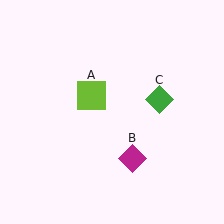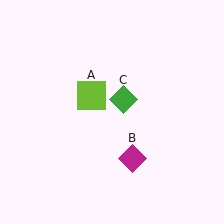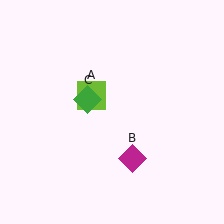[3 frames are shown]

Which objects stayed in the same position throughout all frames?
Lime square (object A) and magenta diamond (object B) remained stationary.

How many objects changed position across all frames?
1 object changed position: green diamond (object C).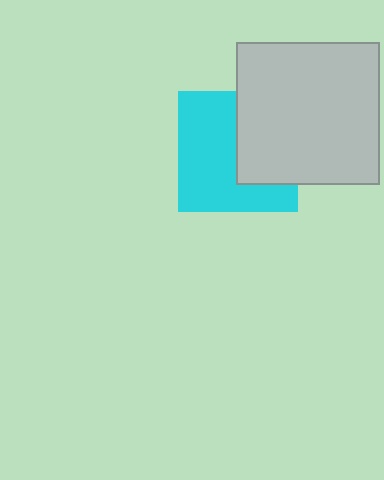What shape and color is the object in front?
The object in front is a light gray square.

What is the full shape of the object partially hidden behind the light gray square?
The partially hidden object is a cyan square.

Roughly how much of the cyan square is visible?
About half of it is visible (roughly 60%).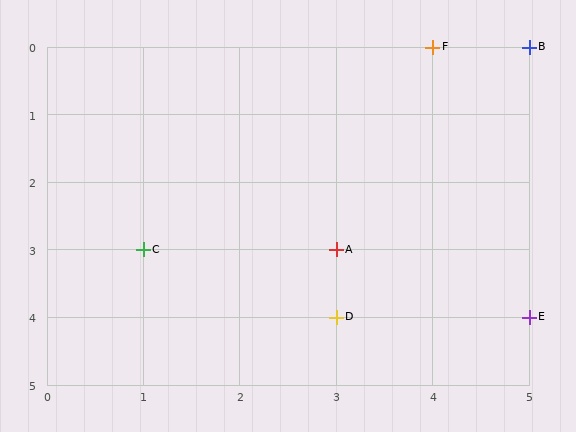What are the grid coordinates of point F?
Point F is at grid coordinates (4, 0).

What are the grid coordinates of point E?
Point E is at grid coordinates (5, 4).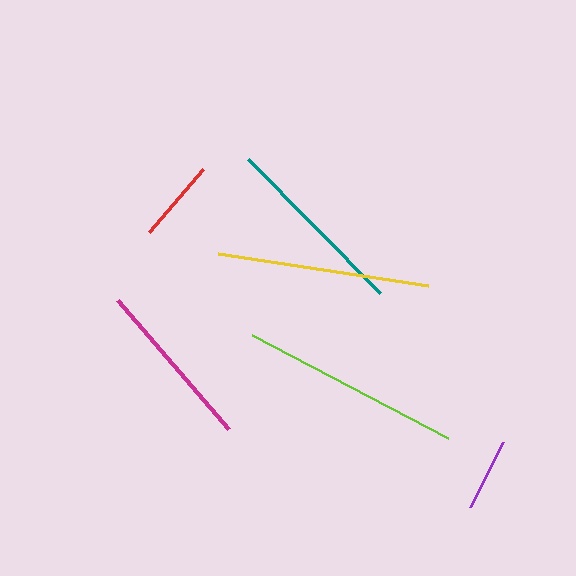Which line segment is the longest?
The lime line is the longest at approximately 222 pixels.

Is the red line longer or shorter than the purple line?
The red line is longer than the purple line.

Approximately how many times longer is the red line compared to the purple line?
The red line is approximately 1.1 times the length of the purple line.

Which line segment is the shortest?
The purple line is the shortest at approximately 72 pixels.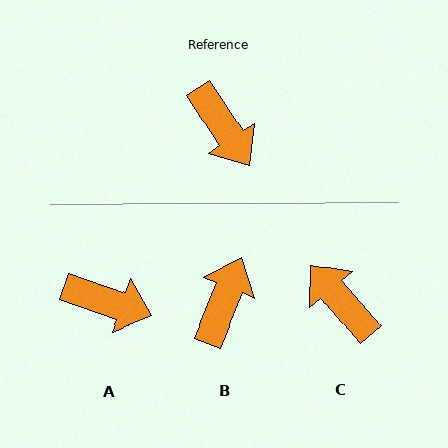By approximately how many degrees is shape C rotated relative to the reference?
Approximately 173 degrees clockwise.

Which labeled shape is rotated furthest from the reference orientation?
C, about 173 degrees away.